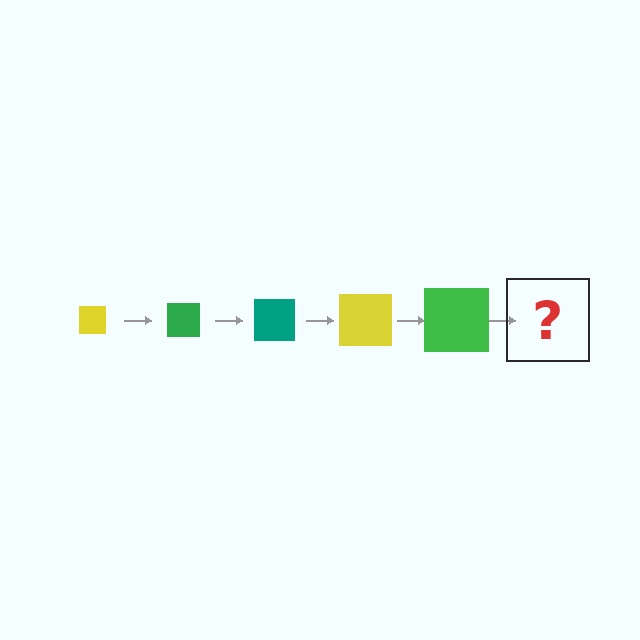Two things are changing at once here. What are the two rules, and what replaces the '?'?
The two rules are that the square grows larger each step and the color cycles through yellow, green, and teal. The '?' should be a teal square, larger than the previous one.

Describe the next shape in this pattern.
It should be a teal square, larger than the previous one.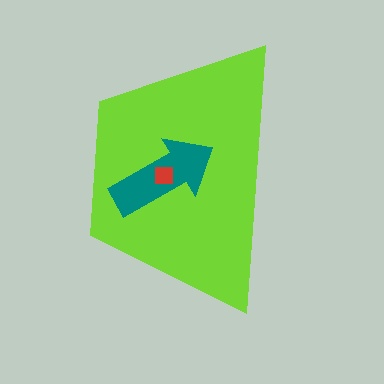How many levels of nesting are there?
3.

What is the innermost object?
The red square.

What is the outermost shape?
The lime trapezoid.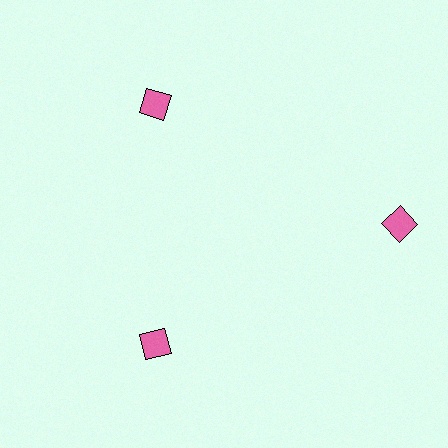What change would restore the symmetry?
The symmetry would be restored by moving it inward, back onto the ring so that all 3 diamonds sit at equal angles and equal distance from the center.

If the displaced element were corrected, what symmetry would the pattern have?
It would have 3-fold rotational symmetry — the pattern would map onto itself every 120 degrees.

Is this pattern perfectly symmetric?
No. The 3 pink diamonds are arranged in a ring, but one element near the 3 o'clock position is pushed outward from the center, breaking the 3-fold rotational symmetry.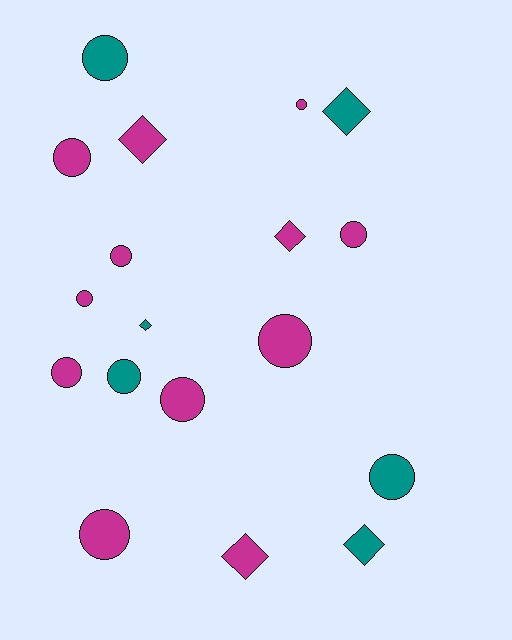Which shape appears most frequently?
Circle, with 12 objects.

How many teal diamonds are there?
There are 3 teal diamonds.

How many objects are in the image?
There are 18 objects.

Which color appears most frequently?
Magenta, with 12 objects.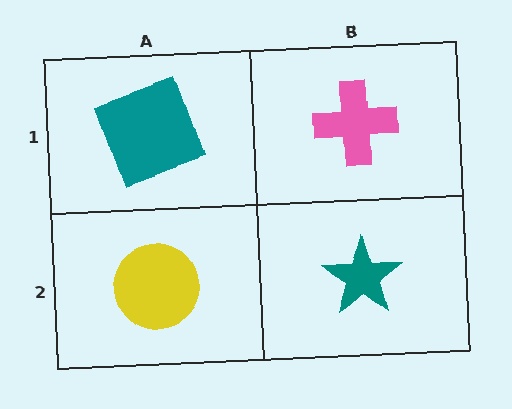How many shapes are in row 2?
2 shapes.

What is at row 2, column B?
A teal star.